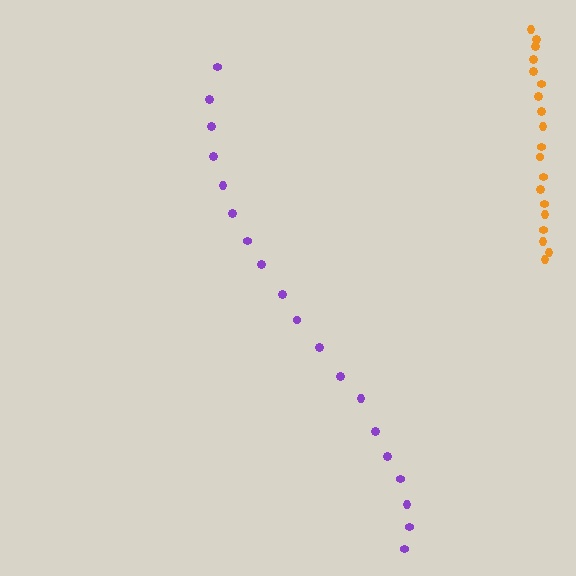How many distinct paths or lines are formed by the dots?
There are 2 distinct paths.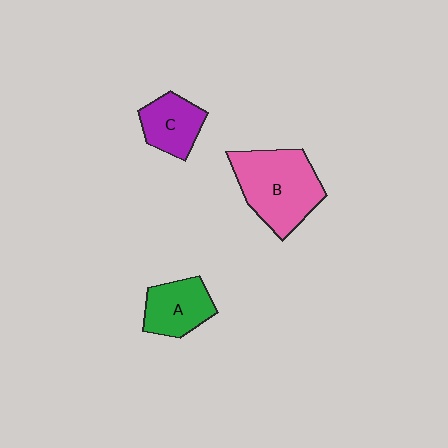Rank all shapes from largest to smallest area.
From largest to smallest: B (pink), A (green), C (purple).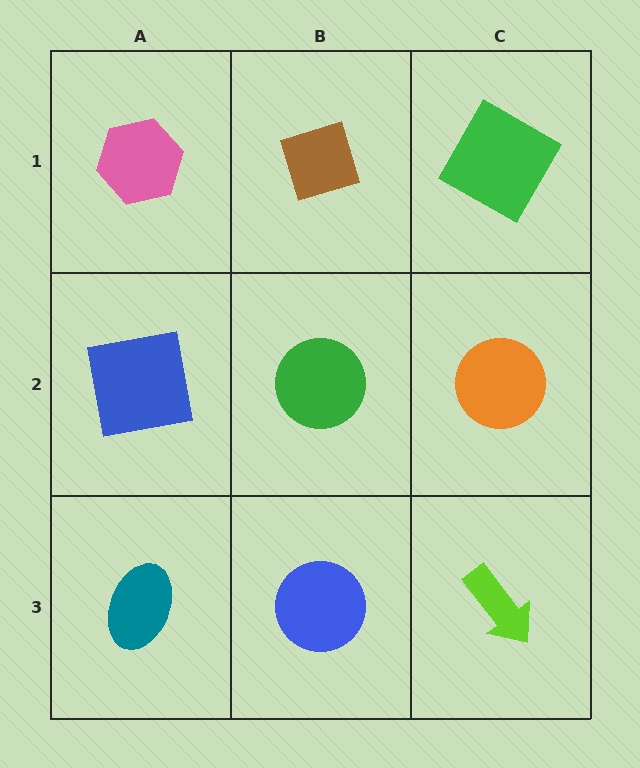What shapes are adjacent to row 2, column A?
A pink hexagon (row 1, column A), a teal ellipse (row 3, column A), a green circle (row 2, column B).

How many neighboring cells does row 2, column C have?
3.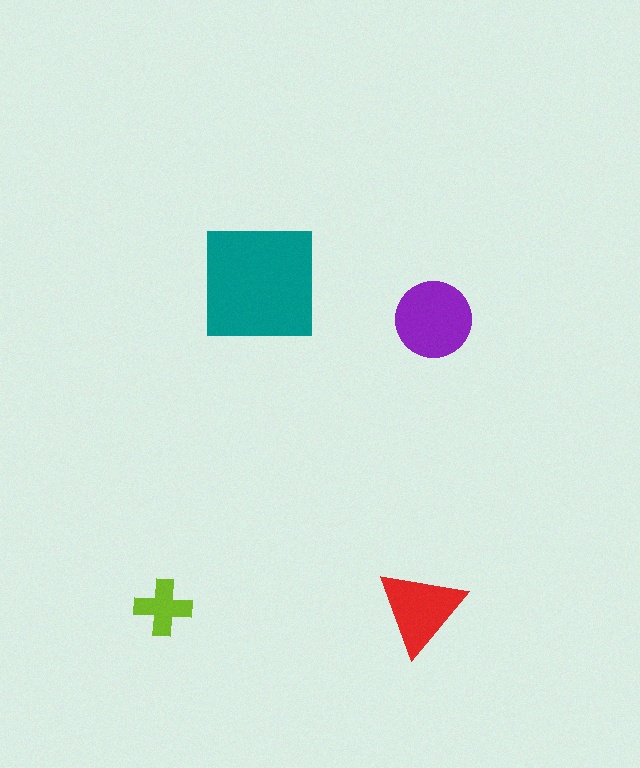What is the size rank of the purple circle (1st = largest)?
2nd.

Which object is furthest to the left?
The lime cross is leftmost.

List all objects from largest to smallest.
The teal square, the purple circle, the red triangle, the lime cross.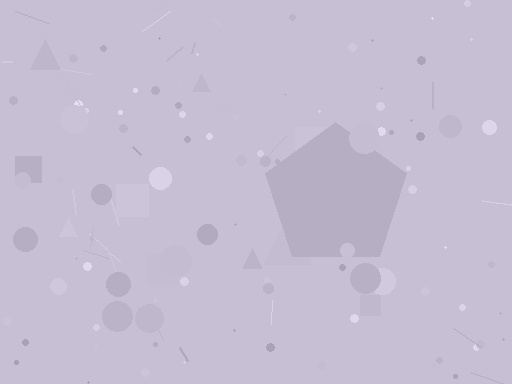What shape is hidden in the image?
A pentagon is hidden in the image.